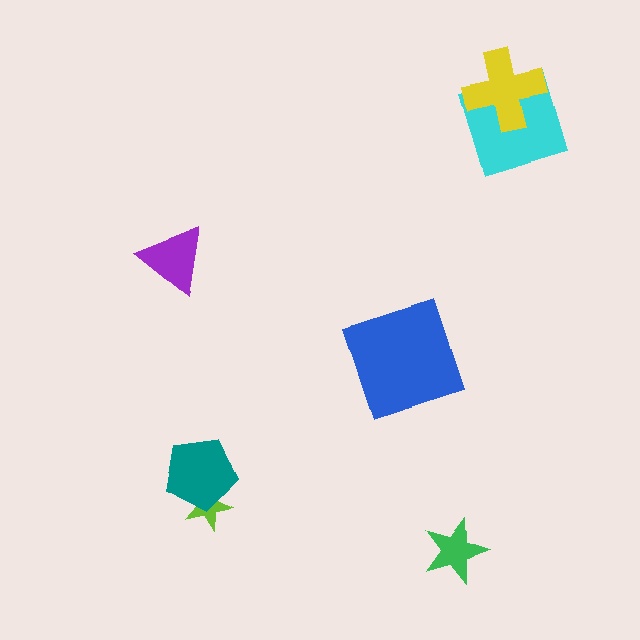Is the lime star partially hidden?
Yes, it is partially covered by another shape.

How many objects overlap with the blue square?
0 objects overlap with the blue square.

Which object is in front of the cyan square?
The yellow cross is in front of the cyan square.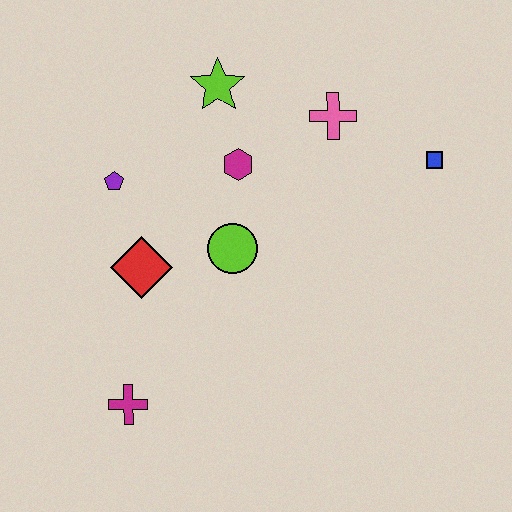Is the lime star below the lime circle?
No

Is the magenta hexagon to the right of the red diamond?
Yes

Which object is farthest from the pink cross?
The magenta cross is farthest from the pink cross.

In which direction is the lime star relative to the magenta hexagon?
The lime star is above the magenta hexagon.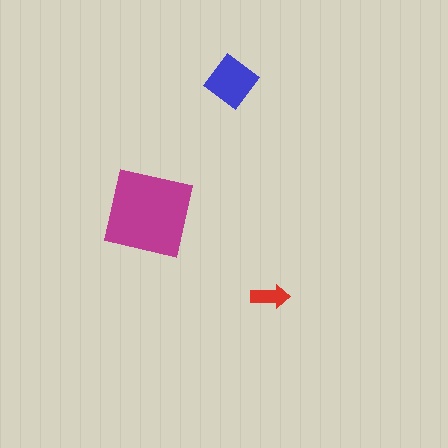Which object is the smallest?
The red arrow.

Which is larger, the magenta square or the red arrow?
The magenta square.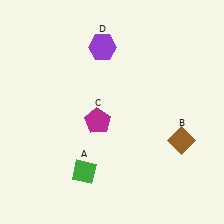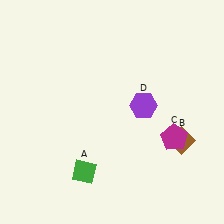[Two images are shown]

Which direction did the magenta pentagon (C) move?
The magenta pentagon (C) moved right.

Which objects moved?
The objects that moved are: the magenta pentagon (C), the purple hexagon (D).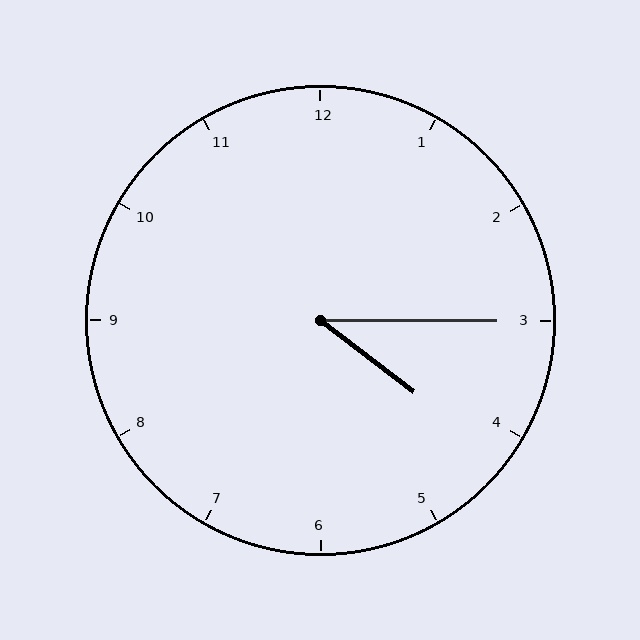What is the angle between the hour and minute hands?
Approximately 38 degrees.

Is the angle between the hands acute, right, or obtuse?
It is acute.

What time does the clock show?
4:15.